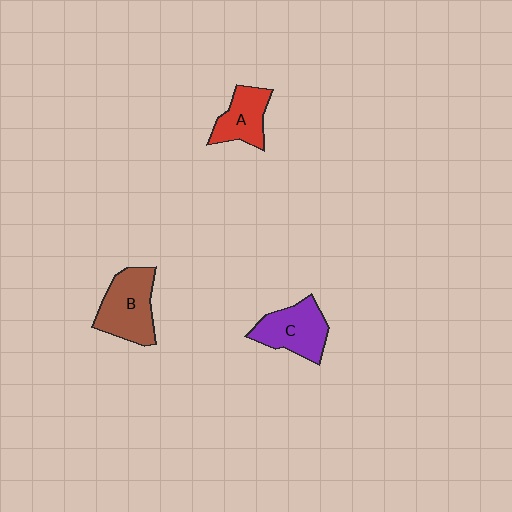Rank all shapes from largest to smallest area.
From largest to smallest: B (brown), C (purple), A (red).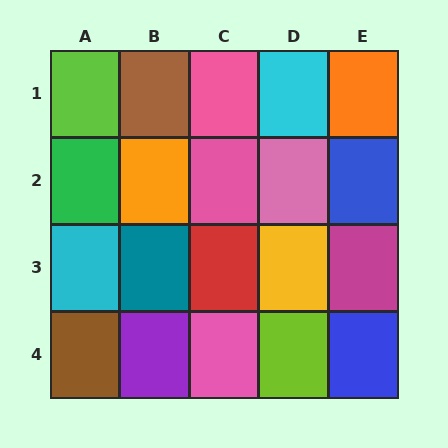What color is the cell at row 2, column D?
Pink.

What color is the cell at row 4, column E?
Blue.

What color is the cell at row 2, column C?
Pink.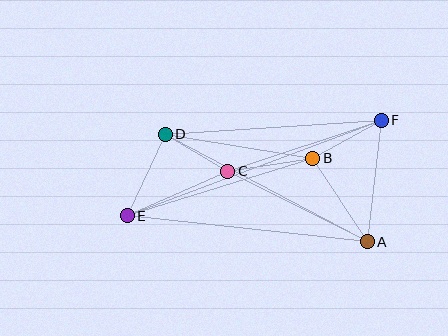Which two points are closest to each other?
Points C and D are closest to each other.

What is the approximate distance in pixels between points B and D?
The distance between B and D is approximately 149 pixels.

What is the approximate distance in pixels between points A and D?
The distance between A and D is approximately 229 pixels.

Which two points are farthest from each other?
Points E and F are farthest from each other.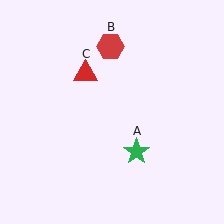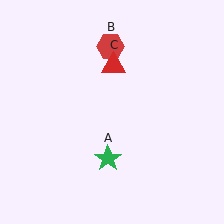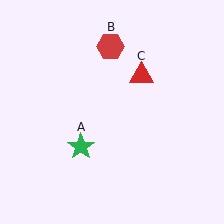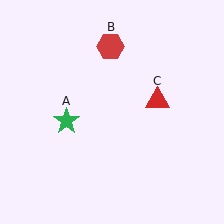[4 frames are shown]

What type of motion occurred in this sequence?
The green star (object A), red triangle (object C) rotated clockwise around the center of the scene.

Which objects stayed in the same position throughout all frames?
Red hexagon (object B) remained stationary.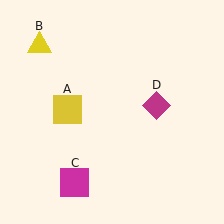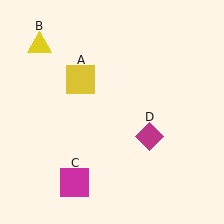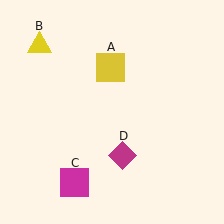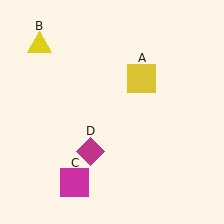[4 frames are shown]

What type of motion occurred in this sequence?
The yellow square (object A), magenta diamond (object D) rotated clockwise around the center of the scene.